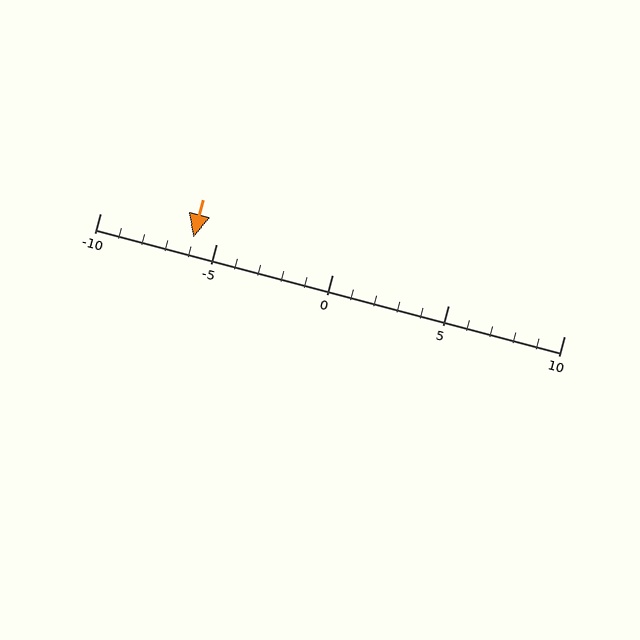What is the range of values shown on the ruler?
The ruler shows values from -10 to 10.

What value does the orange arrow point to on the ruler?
The orange arrow points to approximately -6.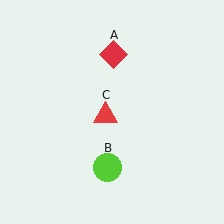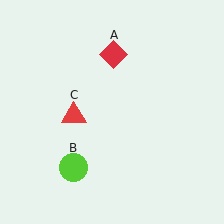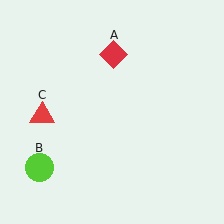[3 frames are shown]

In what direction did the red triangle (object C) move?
The red triangle (object C) moved left.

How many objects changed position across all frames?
2 objects changed position: lime circle (object B), red triangle (object C).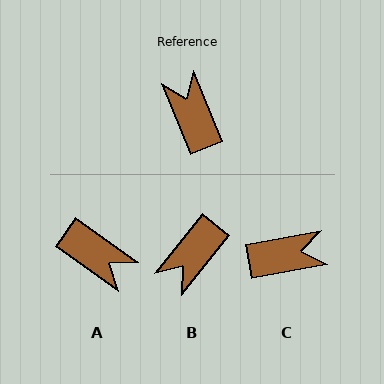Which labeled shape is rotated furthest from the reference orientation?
A, about 147 degrees away.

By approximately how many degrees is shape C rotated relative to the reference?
Approximately 102 degrees clockwise.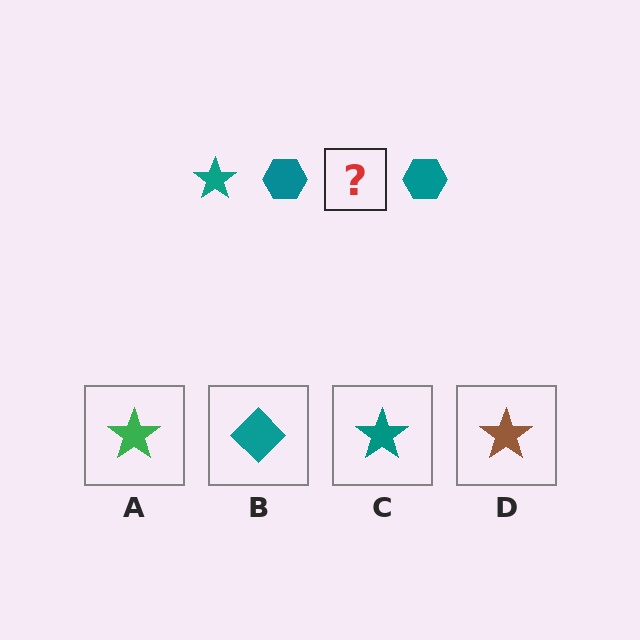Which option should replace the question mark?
Option C.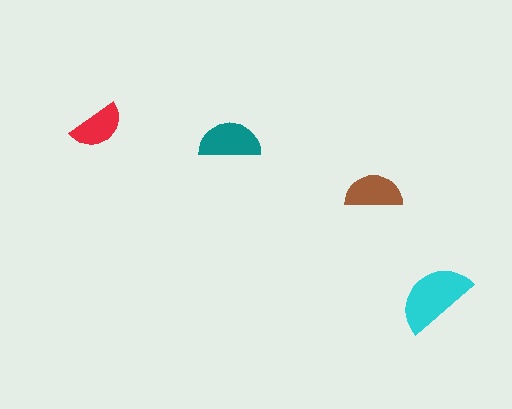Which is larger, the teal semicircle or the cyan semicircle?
The cyan one.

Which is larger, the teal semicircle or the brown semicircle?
The teal one.